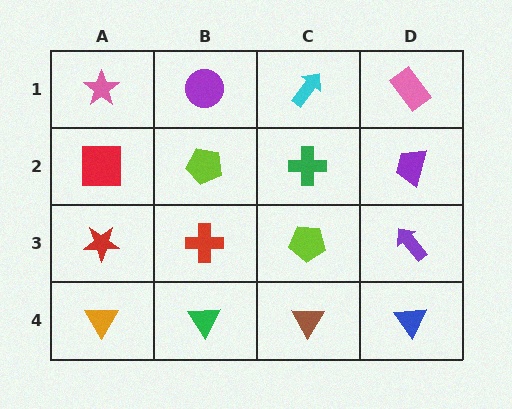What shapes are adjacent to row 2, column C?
A cyan arrow (row 1, column C), a lime pentagon (row 3, column C), a lime pentagon (row 2, column B), a purple trapezoid (row 2, column D).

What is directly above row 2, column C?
A cyan arrow.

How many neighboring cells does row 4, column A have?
2.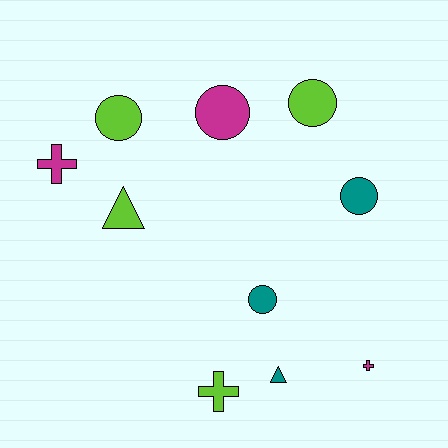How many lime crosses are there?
There is 1 lime cross.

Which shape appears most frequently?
Circle, with 5 objects.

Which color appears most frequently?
Lime, with 4 objects.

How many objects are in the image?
There are 10 objects.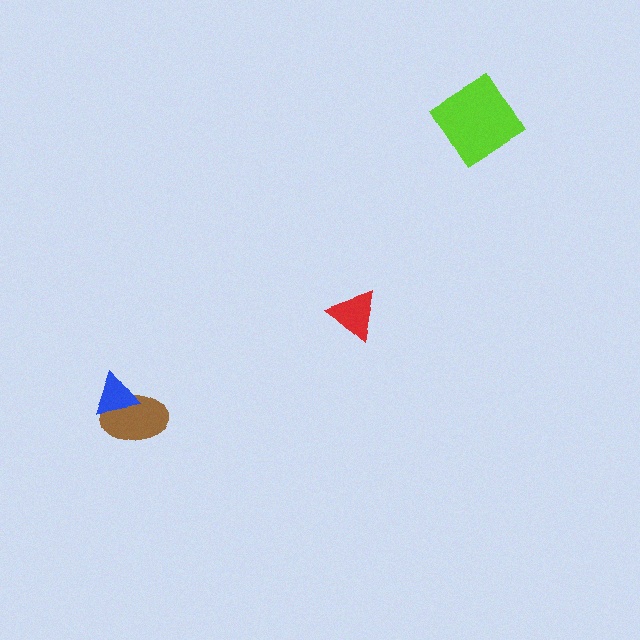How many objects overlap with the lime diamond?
0 objects overlap with the lime diamond.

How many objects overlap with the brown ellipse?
1 object overlaps with the brown ellipse.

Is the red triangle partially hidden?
No, no other shape covers it.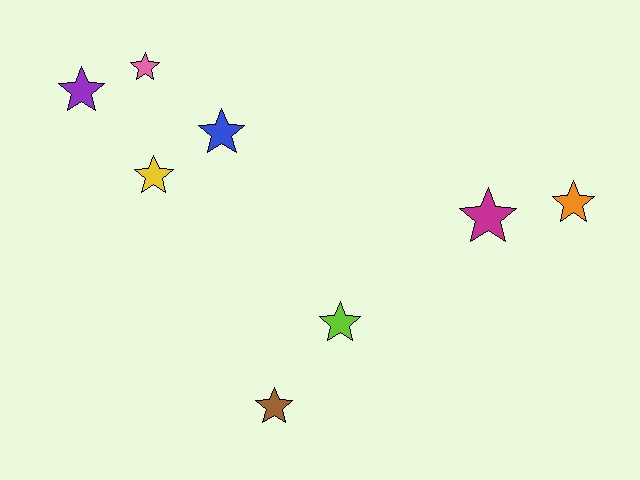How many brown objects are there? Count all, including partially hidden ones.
There is 1 brown object.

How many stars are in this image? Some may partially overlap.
There are 8 stars.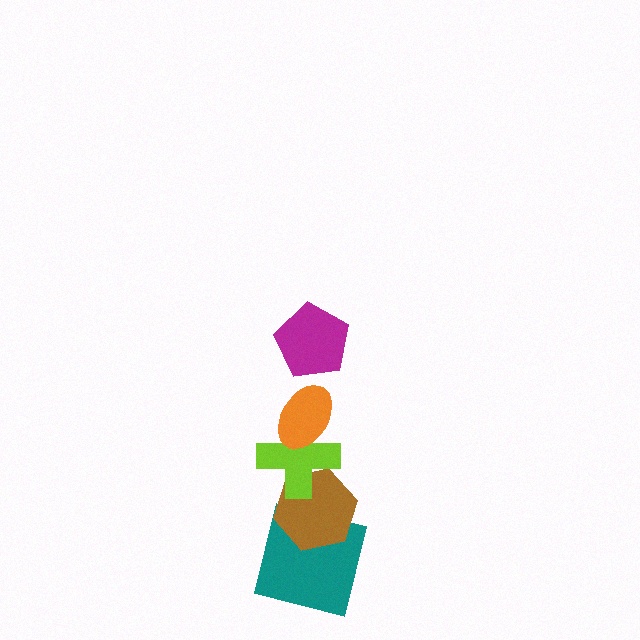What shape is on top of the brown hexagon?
The lime cross is on top of the brown hexagon.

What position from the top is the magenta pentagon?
The magenta pentagon is 1st from the top.